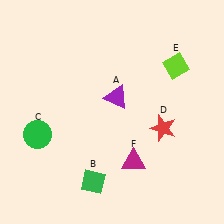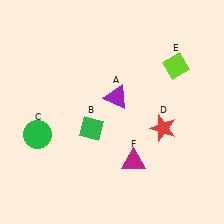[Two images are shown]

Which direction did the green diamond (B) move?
The green diamond (B) moved up.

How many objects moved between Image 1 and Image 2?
1 object moved between the two images.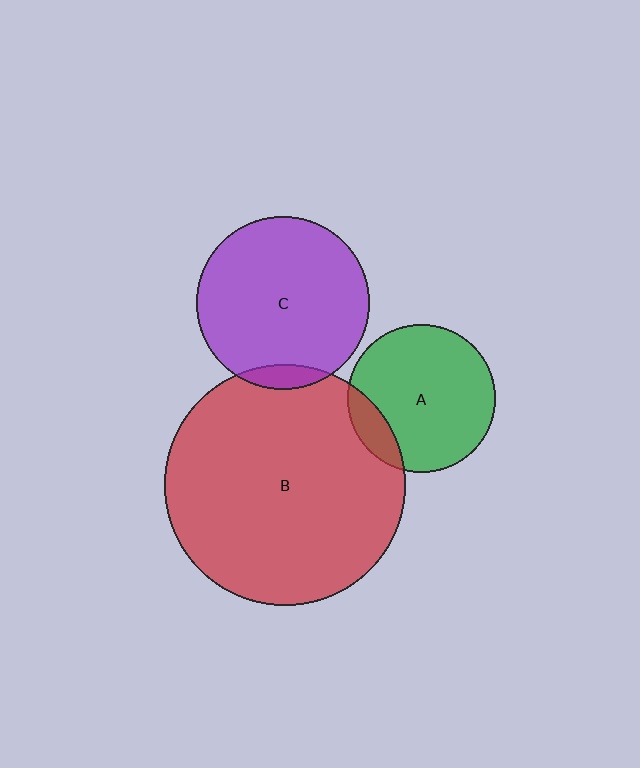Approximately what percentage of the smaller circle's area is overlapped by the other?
Approximately 15%.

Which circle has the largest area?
Circle B (red).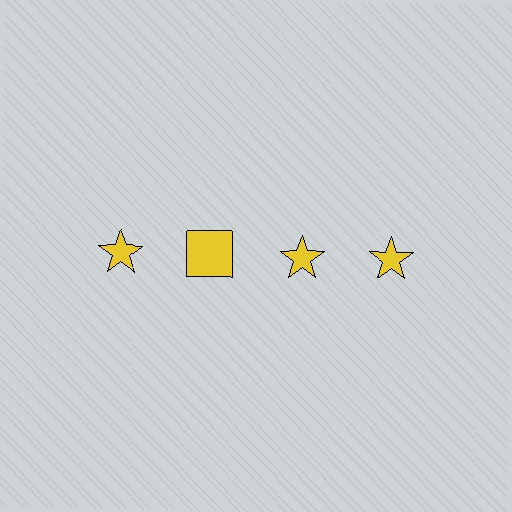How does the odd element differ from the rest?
It has a different shape: square instead of star.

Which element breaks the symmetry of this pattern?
The yellow square in the top row, second from left column breaks the symmetry. All other shapes are yellow stars.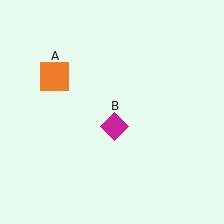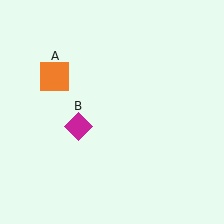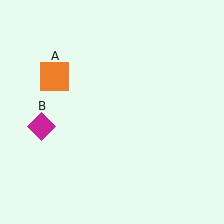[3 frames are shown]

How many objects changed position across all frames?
1 object changed position: magenta diamond (object B).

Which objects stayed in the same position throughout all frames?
Orange square (object A) remained stationary.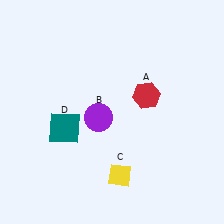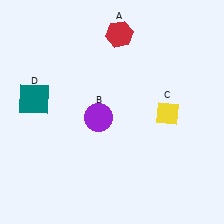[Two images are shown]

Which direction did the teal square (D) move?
The teal square (D) moved left.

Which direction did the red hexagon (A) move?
The red hexagon (A) moved up.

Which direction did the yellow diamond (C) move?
The yellow diamond (C) moved up.